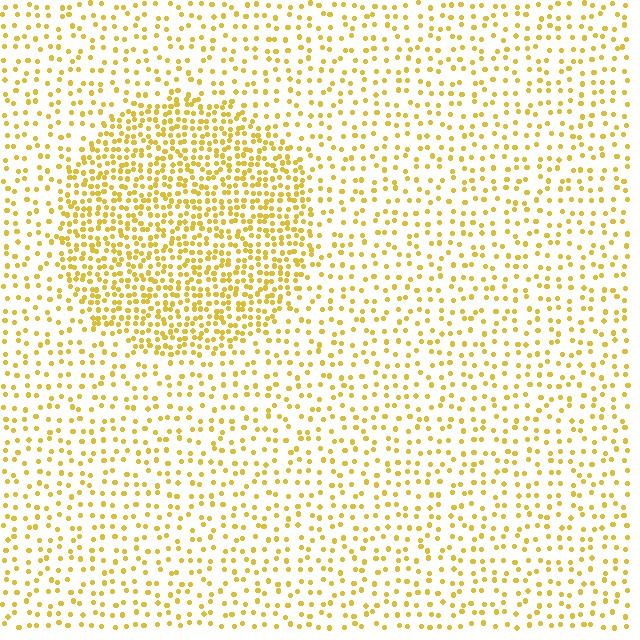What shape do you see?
I see a circle.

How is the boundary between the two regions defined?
The boundary is defined by a change in element density (approximately 2.2x ratio). All elements are the same color, size, and shape.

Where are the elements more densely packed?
The elements are more densely packed inside the circle boundary.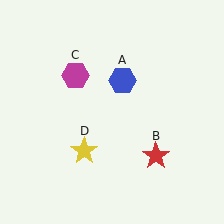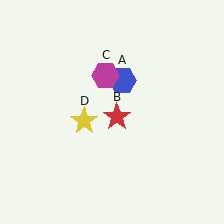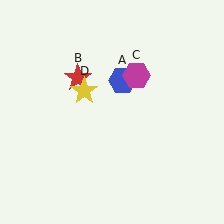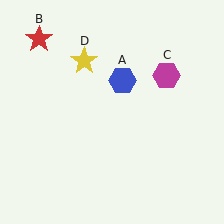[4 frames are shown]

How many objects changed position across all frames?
3 objects changed position: red star (object B), magenta hexagon (object C), yellow star (object D).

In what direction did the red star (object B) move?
The red star (object B) moved up and to the left.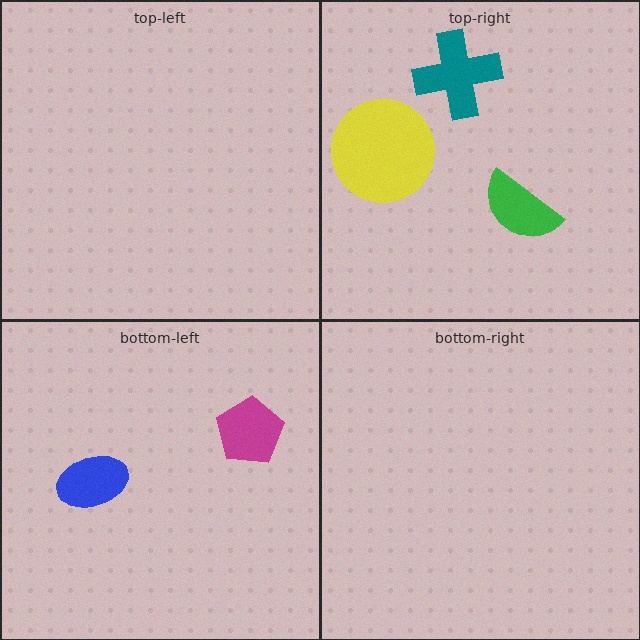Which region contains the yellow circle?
The top-right region.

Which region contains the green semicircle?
The top-right region.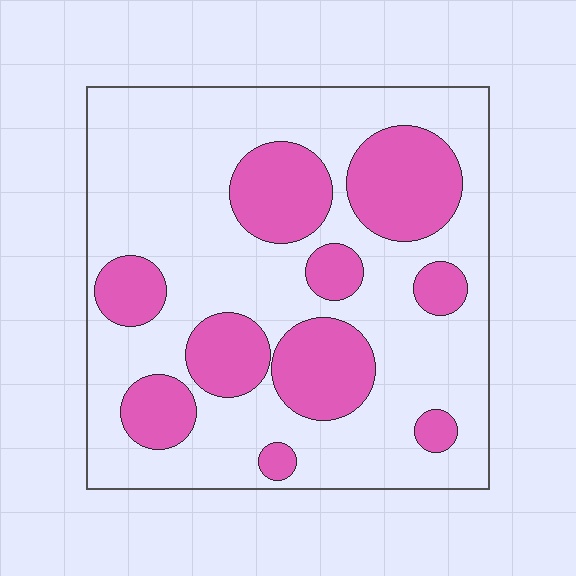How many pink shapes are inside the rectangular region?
10.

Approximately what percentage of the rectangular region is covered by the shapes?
Approximately 30%.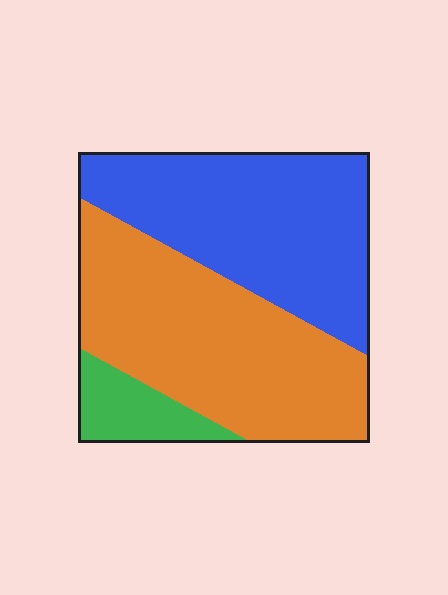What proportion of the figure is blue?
Blue takes up about two fifths (2/5) of the figure.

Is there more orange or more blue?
Orange.